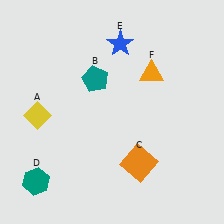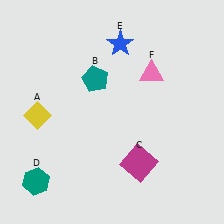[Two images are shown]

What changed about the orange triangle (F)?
In Image 1, F is orange. In Image 2, it changed to pink.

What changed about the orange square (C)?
In Image 1, C is orange. In Image 2, it changed to magenta.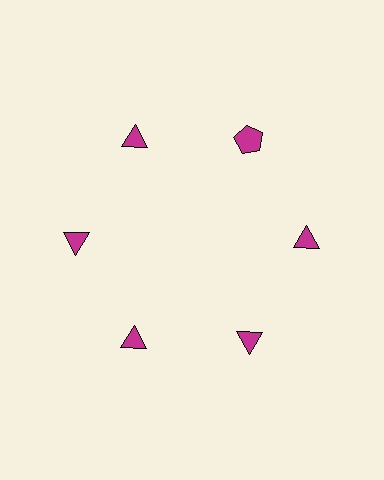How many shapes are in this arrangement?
There are 6 shapes arranged in a ring pattern.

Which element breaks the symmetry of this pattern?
The magenta pentagon at roughly the 1 o'clock position breaks the symmetry. All other shapes are magenta triangles.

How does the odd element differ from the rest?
It has a different shape: pentagon instead of triangle.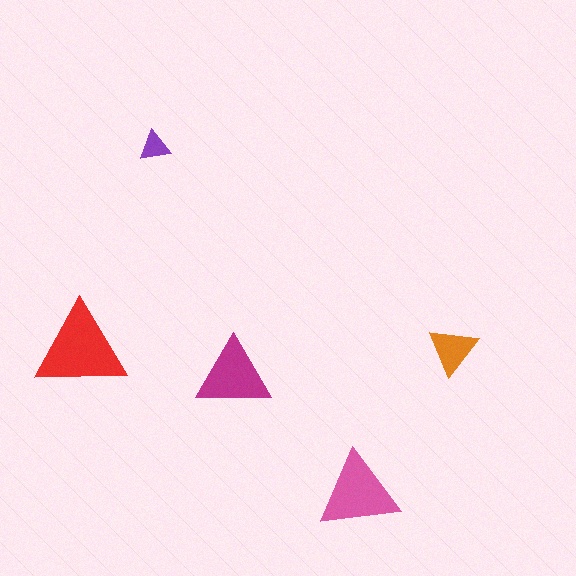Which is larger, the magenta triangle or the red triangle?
The red one.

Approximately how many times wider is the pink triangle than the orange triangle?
About 1.5 times wider.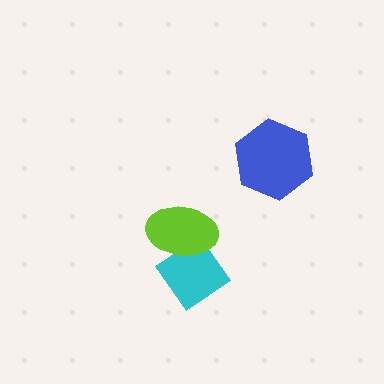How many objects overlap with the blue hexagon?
0 objects overlap with the blue hexagon.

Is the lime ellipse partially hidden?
No, no other shape covers it.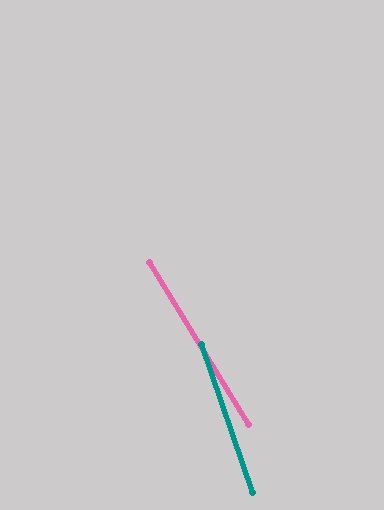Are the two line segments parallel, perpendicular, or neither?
Neither parallel nor perpendicular — they differ by about 12°.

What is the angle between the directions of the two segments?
Approximately 12 degrees.